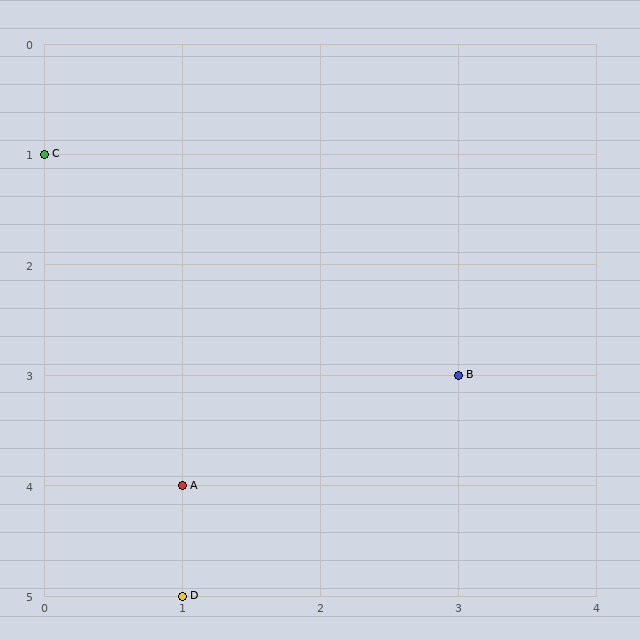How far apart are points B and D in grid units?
Points B and D are 2 columns and 2 rows apart (about 2.8 grid units diagonally).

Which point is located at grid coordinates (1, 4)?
Point A is at (1, 4).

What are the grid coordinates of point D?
Point D is at grid coordinates (1, 5).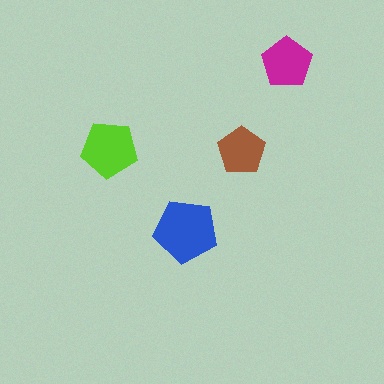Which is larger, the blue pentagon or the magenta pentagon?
The blue one.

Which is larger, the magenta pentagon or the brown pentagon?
The magenta one.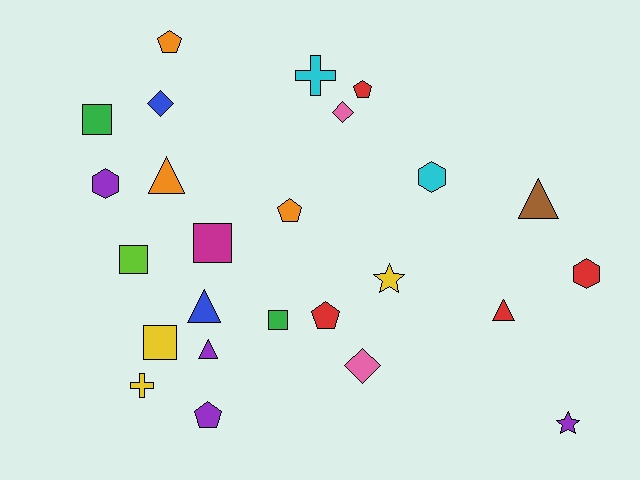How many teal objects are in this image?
There are no teal objects.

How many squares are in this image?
There are 5 squares.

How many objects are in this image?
There are 25 objects.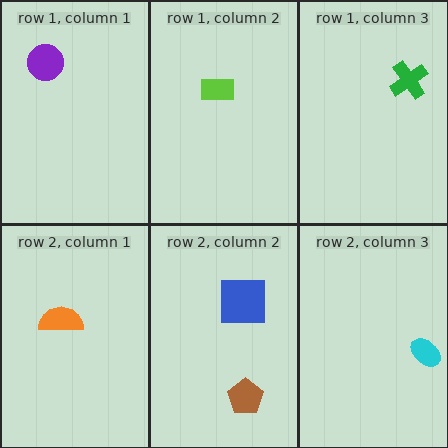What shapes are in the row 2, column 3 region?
The cyan ellipse.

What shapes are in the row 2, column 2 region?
The brown pentagon, the blue square.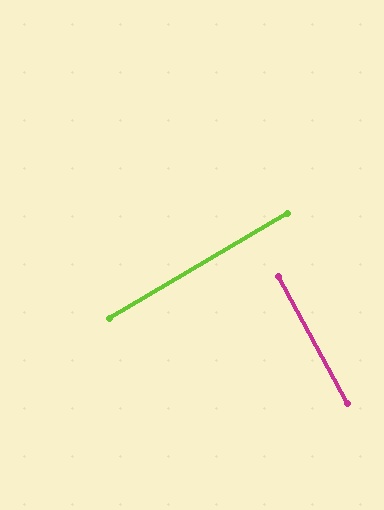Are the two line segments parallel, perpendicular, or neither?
Perpendicular — they meet at approximately 88°.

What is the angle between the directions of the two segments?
Approximately 88 degrees.